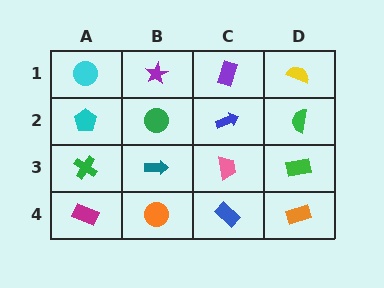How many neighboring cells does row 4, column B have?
3.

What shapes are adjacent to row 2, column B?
A purple star (row 1, column B), a teal arrow (row 3, column B), a cyan pentagon (row 2, column A), a blue arrow (row 2, column C).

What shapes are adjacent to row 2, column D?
A yellow semicircle (row 1, column D), a green rectangle (row 3, column D), a blue arrow (row 2, column C).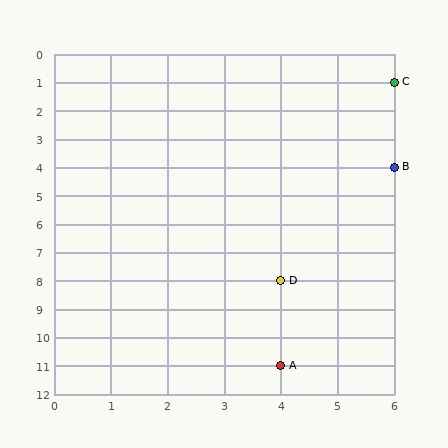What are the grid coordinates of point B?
Point B is at grid coordinates (6, 4).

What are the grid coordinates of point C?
Point C is at grid coordinates (6, 1).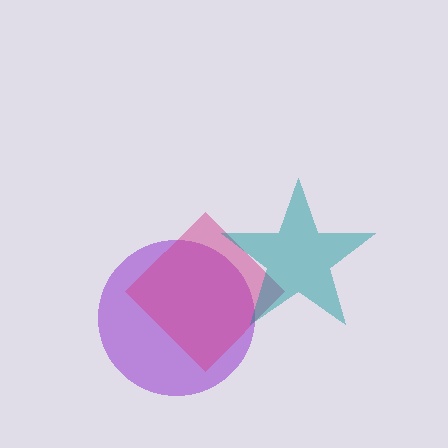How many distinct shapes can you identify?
There are 3 distinct shapes: a purple circle, a magenta diamond, a teal star.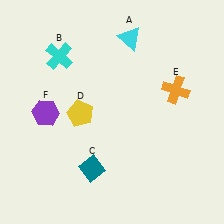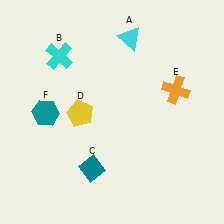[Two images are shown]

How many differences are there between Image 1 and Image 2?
There is 1 difference between the two images.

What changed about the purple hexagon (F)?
In Image 1, F is purple. In Image 2, it changed to teal.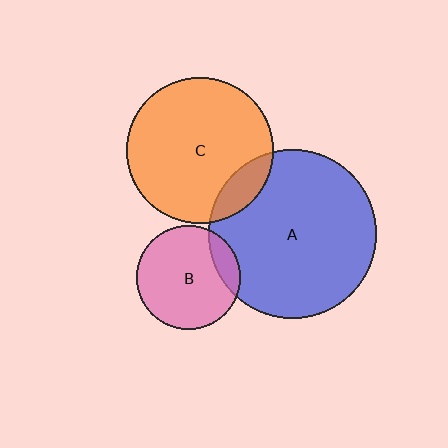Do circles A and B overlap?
Yes.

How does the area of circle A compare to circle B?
Approximately 2.6 times.